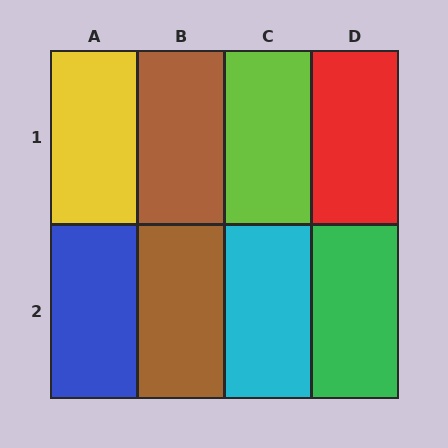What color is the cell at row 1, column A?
Yellow.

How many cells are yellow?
1 cell is yellow.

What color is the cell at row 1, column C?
Lime.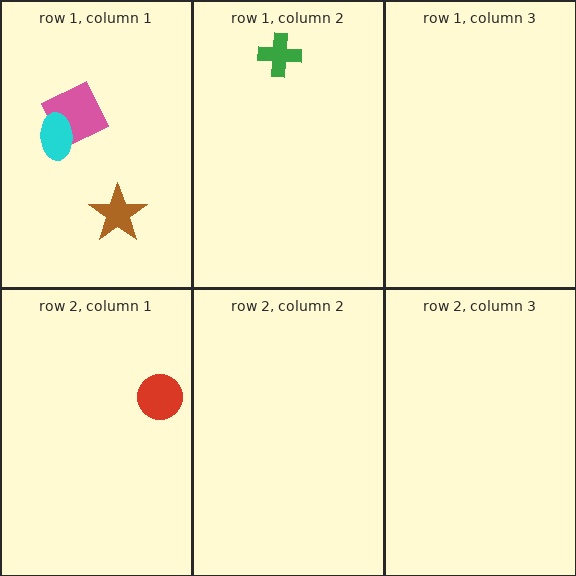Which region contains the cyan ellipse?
The row 1, column 1 region.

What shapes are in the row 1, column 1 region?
The pink square, the brown star, the cyan ellipse.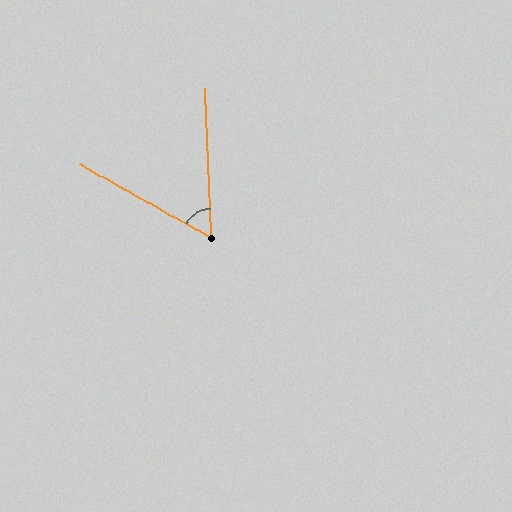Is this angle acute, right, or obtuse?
It is acute.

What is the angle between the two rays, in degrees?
Approximately 58 degrees.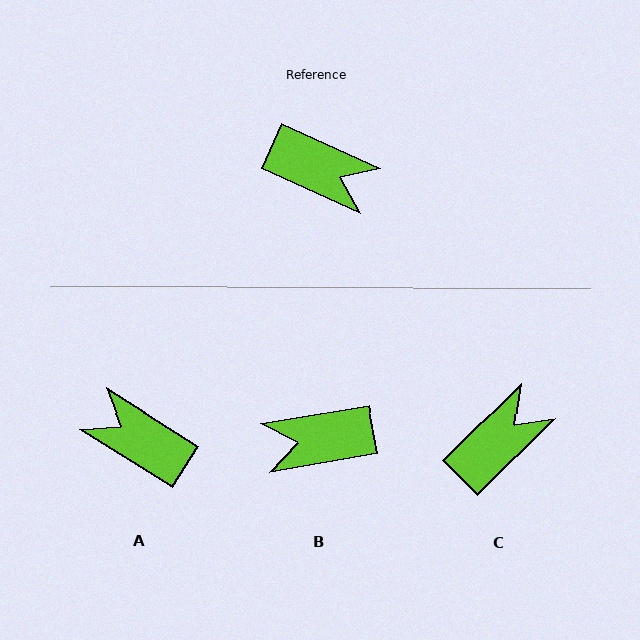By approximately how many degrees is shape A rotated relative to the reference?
Approximately 172 degrees counter-clockwise.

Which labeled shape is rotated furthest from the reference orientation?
A, about 172 degrees away.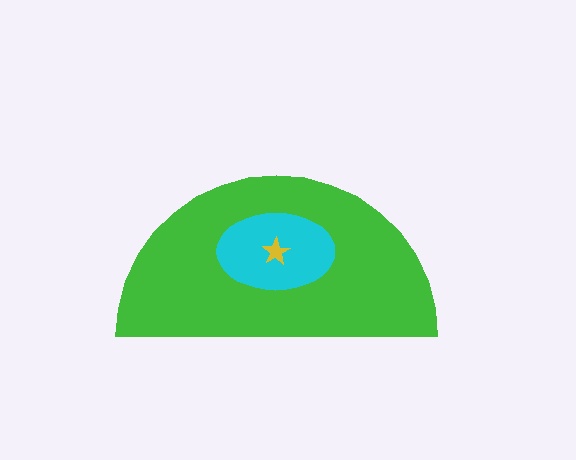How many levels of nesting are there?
3.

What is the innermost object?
The yellow star.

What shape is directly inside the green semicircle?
The cyan ellipse.